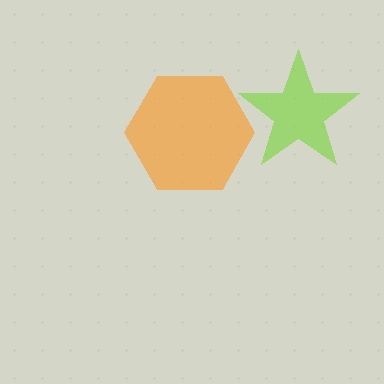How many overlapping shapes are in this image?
There are 2 overlapping shapes in the image.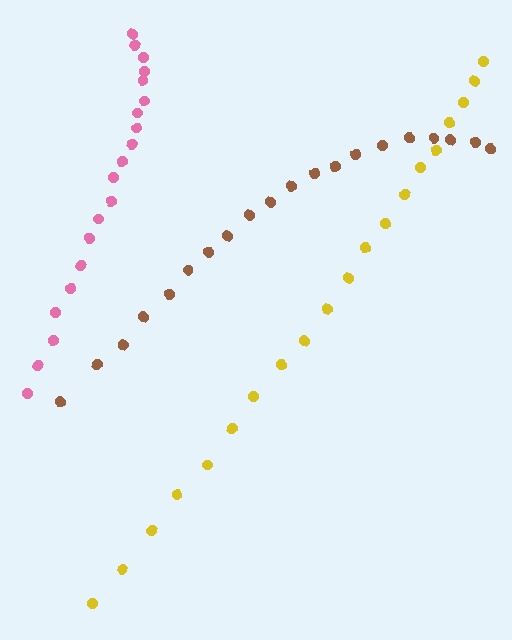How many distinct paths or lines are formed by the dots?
There are 3 distinct paths.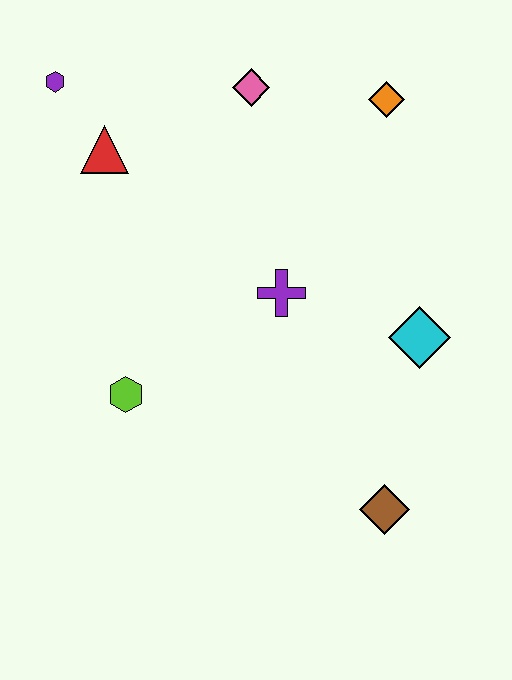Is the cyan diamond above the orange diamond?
No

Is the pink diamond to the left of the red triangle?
No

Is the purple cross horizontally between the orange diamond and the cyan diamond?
No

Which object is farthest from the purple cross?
The purple hexagon is farthest from the purple cross.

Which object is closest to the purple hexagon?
The red triangle is closest to the purple hexagon.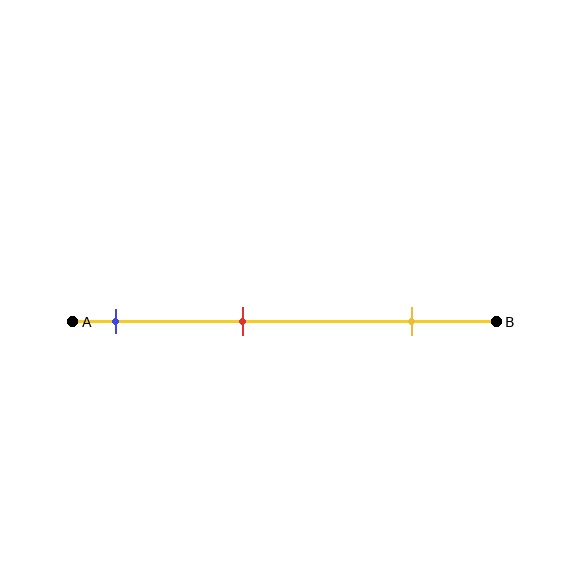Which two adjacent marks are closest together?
The blue and red marks are the closest adjacent pair.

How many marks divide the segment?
There are 3 marks dividing the segment.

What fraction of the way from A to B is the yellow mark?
The yellow mark is approximately 80% (0.8) of the way from A to B.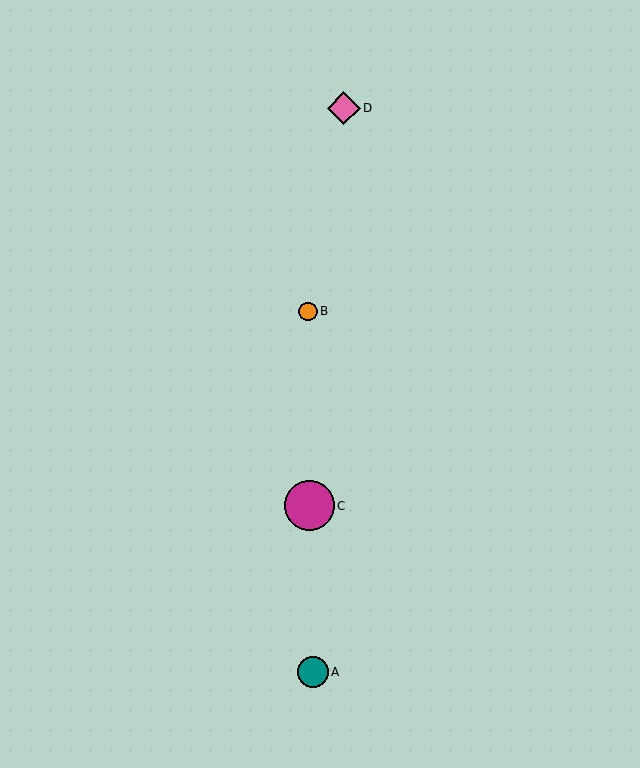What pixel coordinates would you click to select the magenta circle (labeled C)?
Click at (309, 506) to select the magenta circle C.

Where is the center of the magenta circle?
The center of the magenta circle is at (309, 506).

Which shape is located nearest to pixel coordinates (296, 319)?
The orange circle (labeled B) at (308, 311) is nearest to that location.